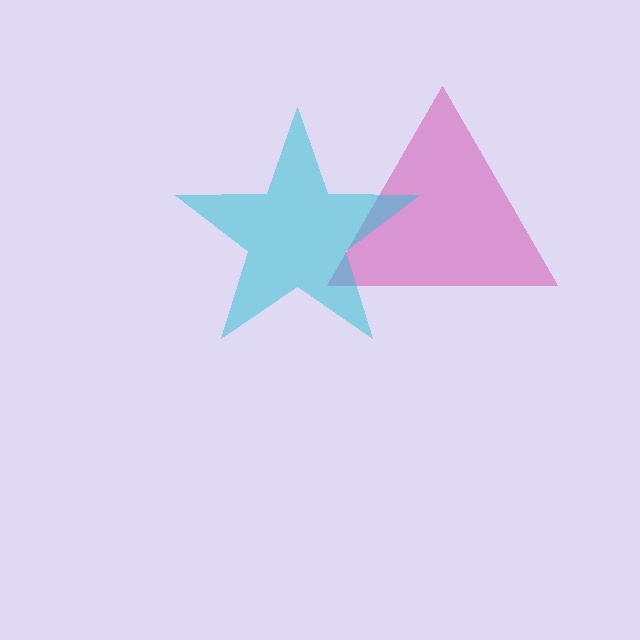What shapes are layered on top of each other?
The layered shapes are: a magenta triangle, a cyan star.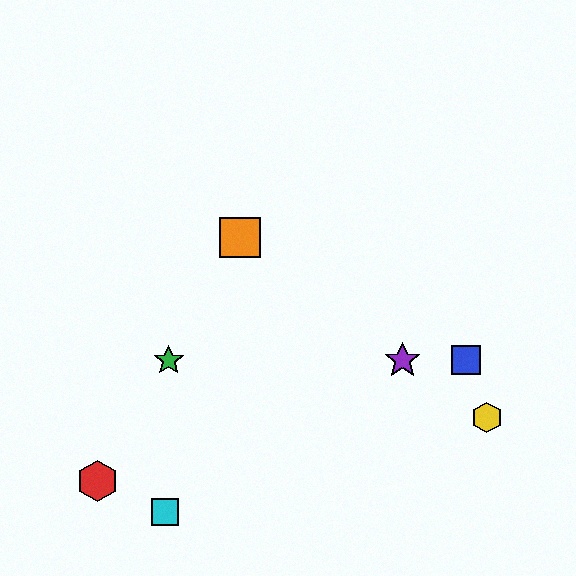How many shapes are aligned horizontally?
3 shapes (the blue square, the green star, the purple star) are aligned horizontally.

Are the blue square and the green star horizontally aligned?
Yes, both are at y≈360.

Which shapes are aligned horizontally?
The blue square, the green star, the purple star are aligned horizontally.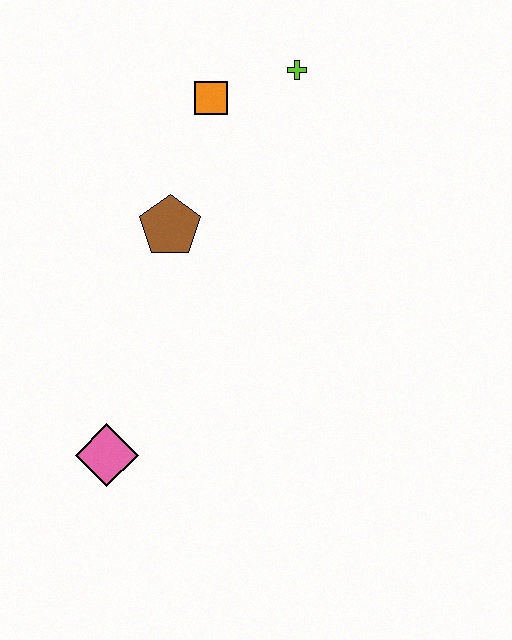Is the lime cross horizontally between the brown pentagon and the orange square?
No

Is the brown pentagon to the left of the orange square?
Yes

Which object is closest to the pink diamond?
The brown pentagon is closest to the pink diamond.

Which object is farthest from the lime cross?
The pink diamond is farthest from the lime cross.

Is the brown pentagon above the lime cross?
No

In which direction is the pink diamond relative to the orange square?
The pink diamond is below the orange square.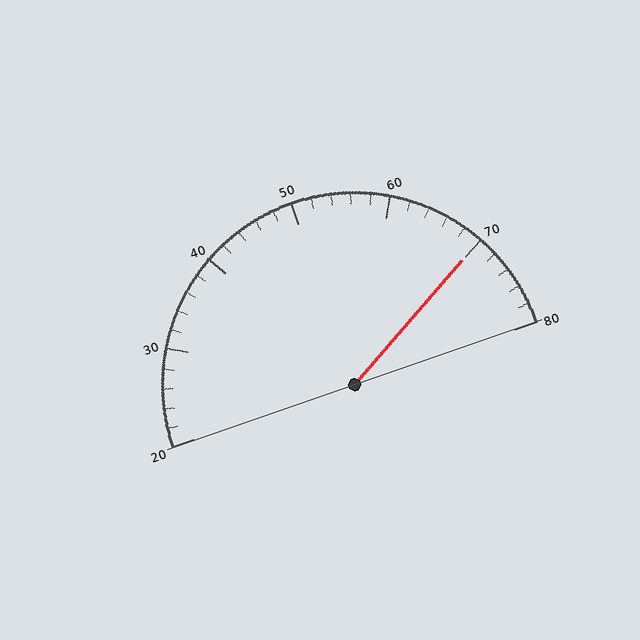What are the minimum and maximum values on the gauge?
The gauge ranges from 20 to 80.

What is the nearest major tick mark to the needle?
The nearest major tick mark is 70.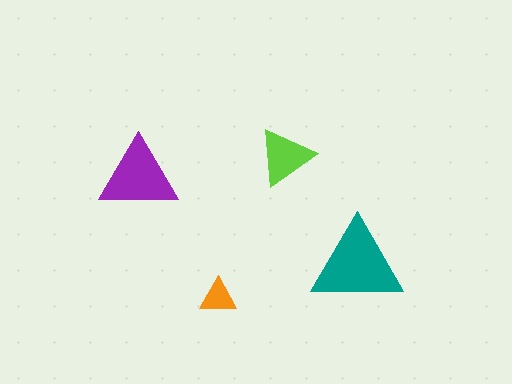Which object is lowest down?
The orange triangle is bottommost.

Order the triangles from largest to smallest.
the teal one, the purple one, the lime one, the orange one.